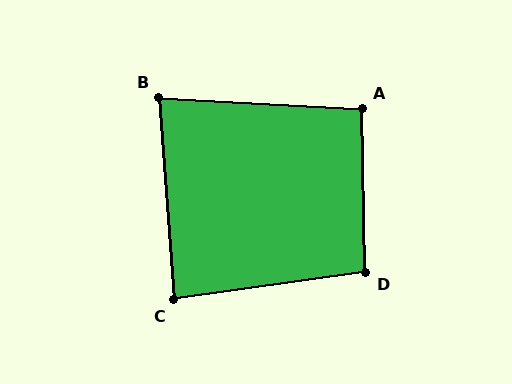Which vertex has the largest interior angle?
D, at approximately 97 degrees.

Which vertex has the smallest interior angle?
B, at approximately 83 degrees.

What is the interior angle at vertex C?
Approximately 86 degrees (approximately right).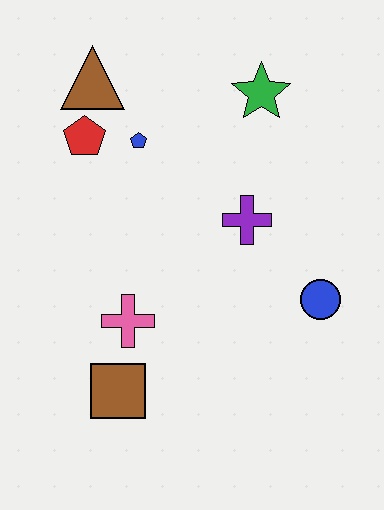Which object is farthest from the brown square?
The green star is farthest from the brown square.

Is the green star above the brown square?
Yes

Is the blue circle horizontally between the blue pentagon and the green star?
No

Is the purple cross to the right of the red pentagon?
Yes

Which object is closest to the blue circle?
The purple cross is closest to the blue circle.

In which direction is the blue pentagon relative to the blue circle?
The blue pentagon is to the left of the blue circle.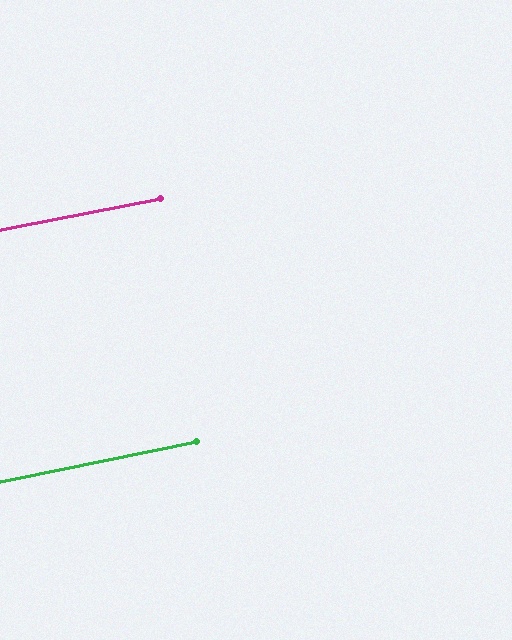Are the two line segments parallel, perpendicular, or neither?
Parallel — their directions differ by only 0.3°.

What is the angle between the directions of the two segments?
Approximately 0 degrees.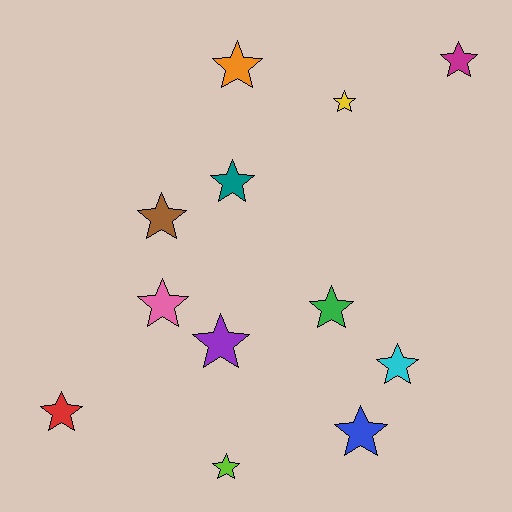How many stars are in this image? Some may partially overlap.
There are 12 stars.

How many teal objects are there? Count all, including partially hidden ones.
There is 1 teal object.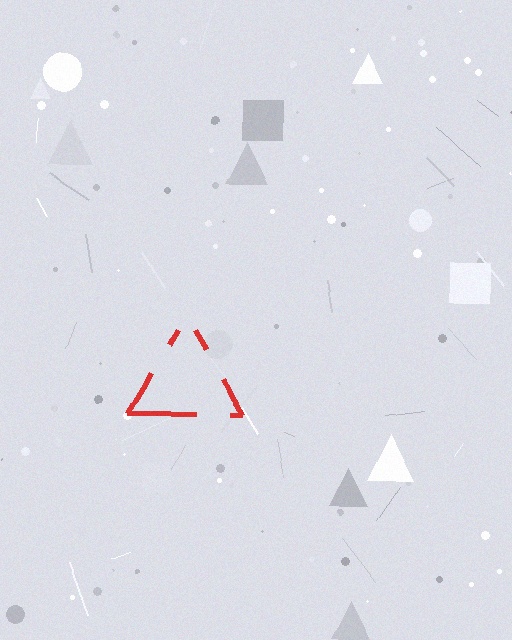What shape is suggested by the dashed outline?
The dashed outline suggests a triangle.